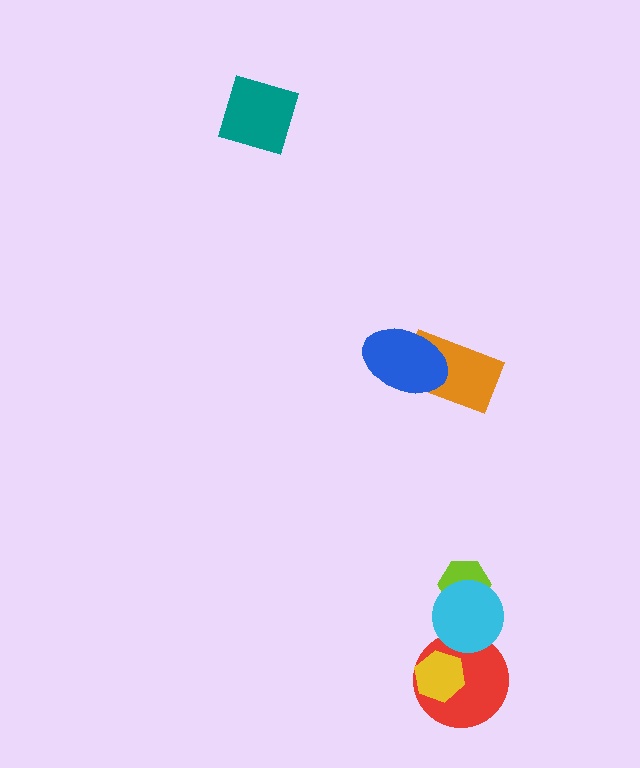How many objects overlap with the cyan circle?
2 objects overlap with the cyan circle.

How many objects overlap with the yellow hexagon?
1 object overlaps with the yellow hexagon.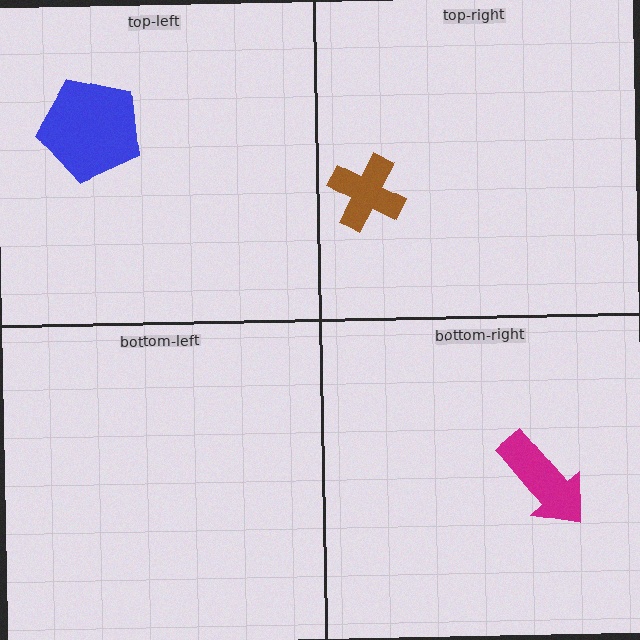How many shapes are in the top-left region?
1.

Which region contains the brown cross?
The top-right region.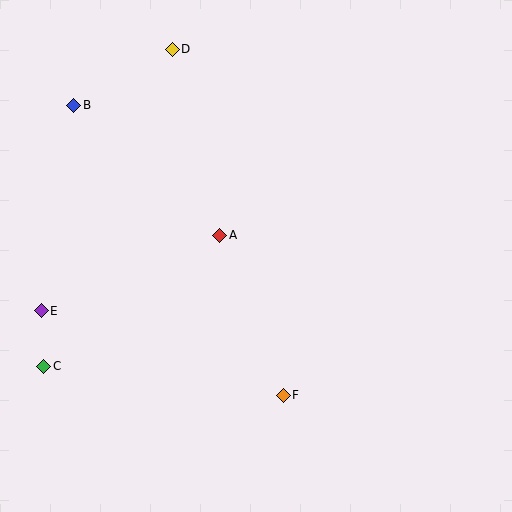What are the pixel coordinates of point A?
Point A is at (219, 235).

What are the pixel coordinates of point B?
Point B is at (74, 105).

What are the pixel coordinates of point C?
Point C is at (44, 366).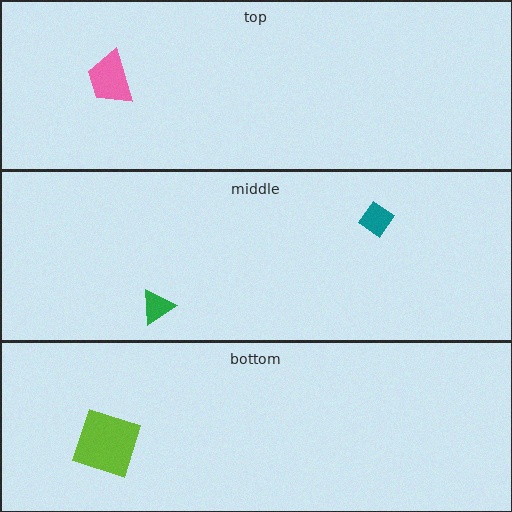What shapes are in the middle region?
The green triangle, the teal diamond.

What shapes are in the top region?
The pink trapezoid.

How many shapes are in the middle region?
2.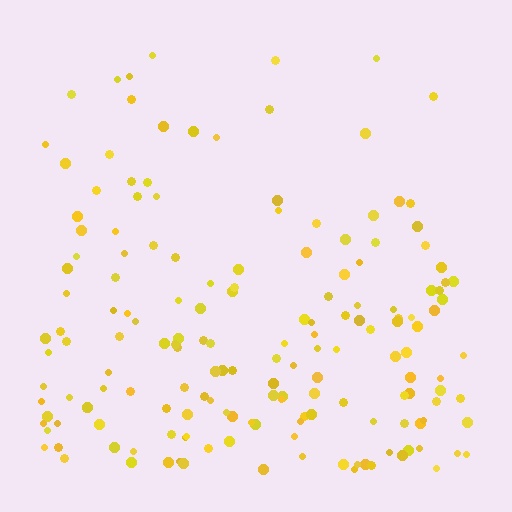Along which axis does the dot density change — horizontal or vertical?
Vertical.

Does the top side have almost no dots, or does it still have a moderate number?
Still a moderate number, just noticeably fewer than the bottom.